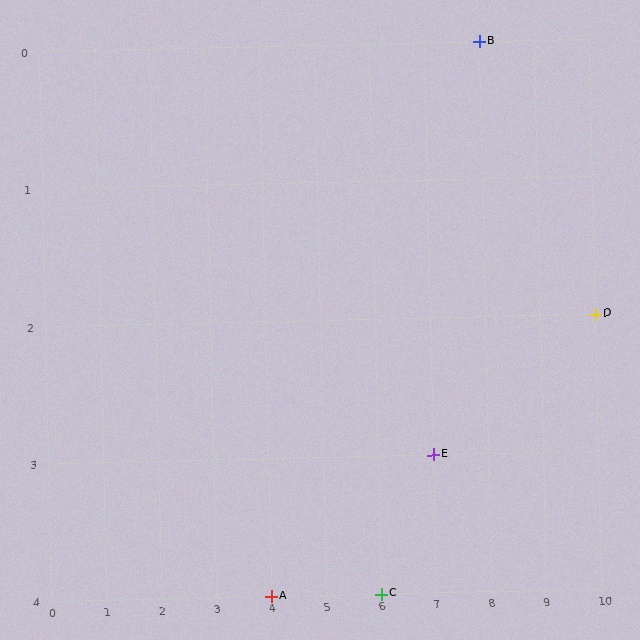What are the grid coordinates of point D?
Point D is at grid coordinates (10, 2).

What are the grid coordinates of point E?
Point E is at grid coordinates (7, 3).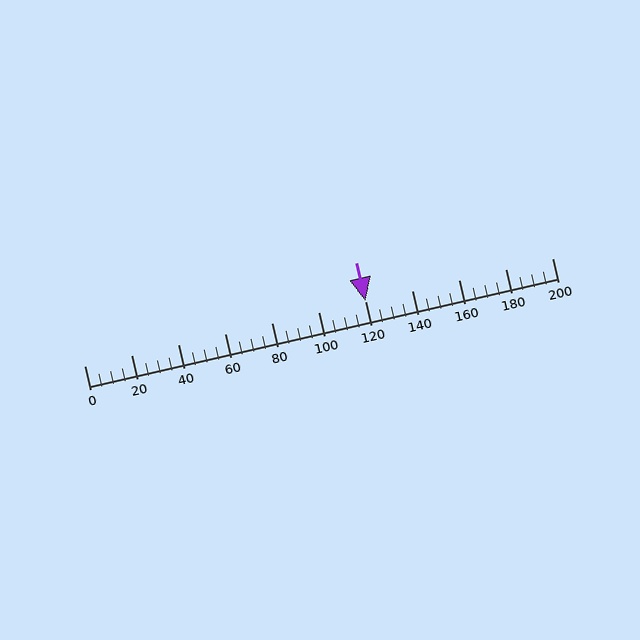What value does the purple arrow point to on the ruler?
The purple arrow points to approximately 120.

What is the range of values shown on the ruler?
The ruler shows values from 0 to 200.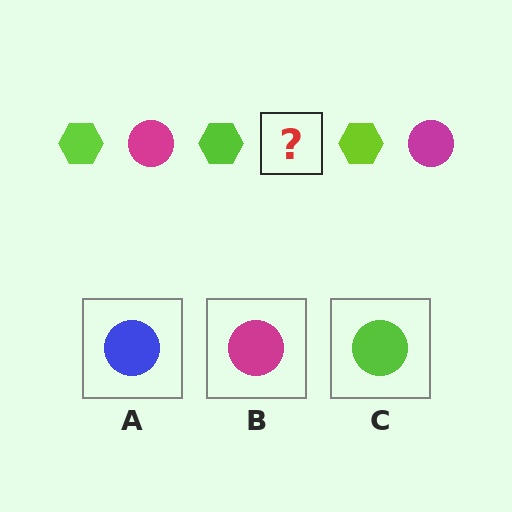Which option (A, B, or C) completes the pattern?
B.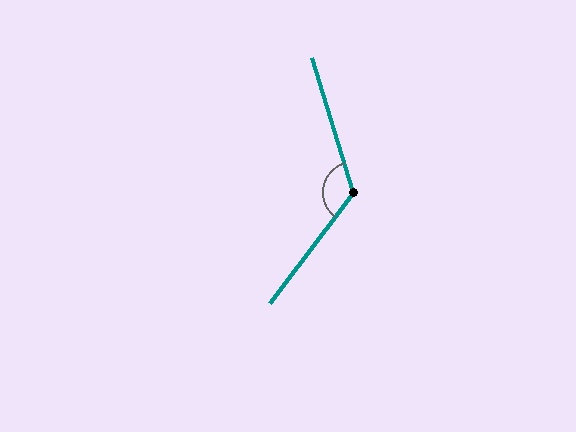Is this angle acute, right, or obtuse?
It is obtuse.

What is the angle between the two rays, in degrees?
Approximately 126 degrees.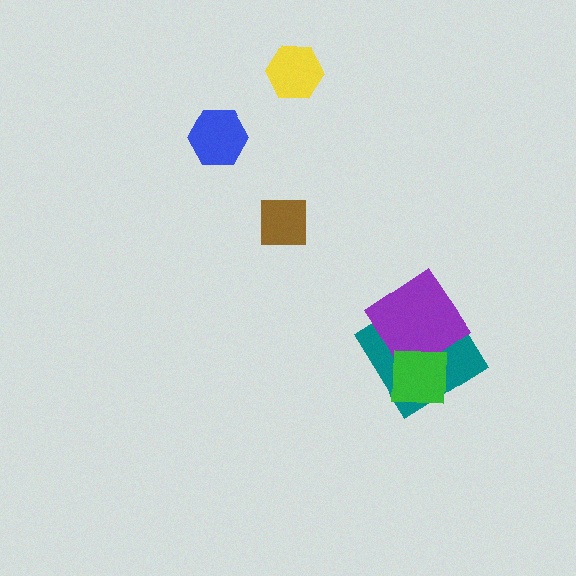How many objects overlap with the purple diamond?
2 objects overlap with the purple diamond.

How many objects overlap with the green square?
2 objects overlap with the green square.